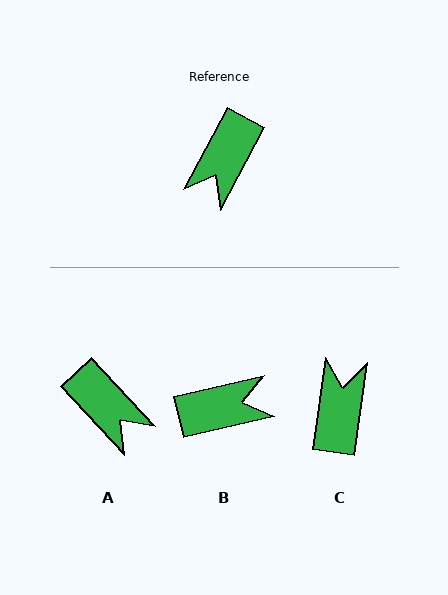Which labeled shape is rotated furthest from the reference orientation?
C, about 159 degrees away.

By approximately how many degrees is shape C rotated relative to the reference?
Approximately 159 degrees clockwise.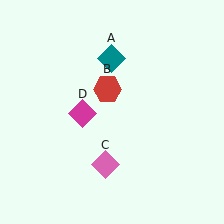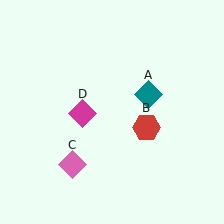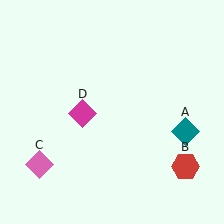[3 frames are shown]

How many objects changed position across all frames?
3 objects changed position: teal diamond (object A), red hexagon (object B), pink diamond (object C).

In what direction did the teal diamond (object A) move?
The teal diamond (object A) moved down and to the right.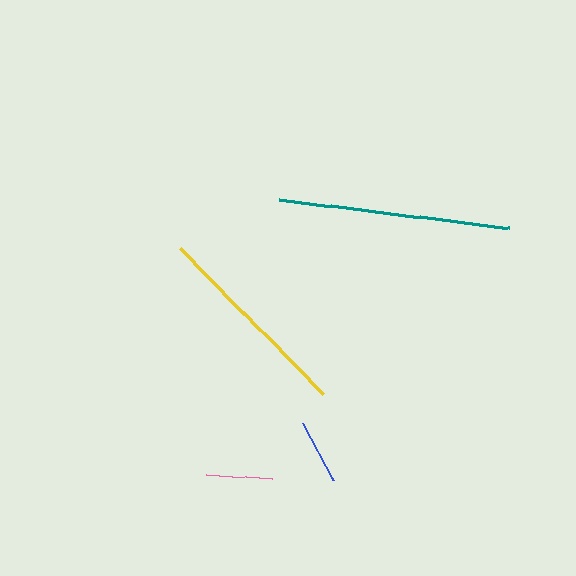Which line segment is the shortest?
The blue line is the shortest at approximately 66 pixels.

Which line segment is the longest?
The teal line is the longest at approximately 232 pixels.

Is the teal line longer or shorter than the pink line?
The teal line is longer than the pink line.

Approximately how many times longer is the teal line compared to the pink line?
The teal line is approximately 3.5 times the length of the pink line.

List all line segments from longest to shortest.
From longest to shortest: teal, yellow, pink, blue.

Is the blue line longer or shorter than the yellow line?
The yellow line is longer than the blue line.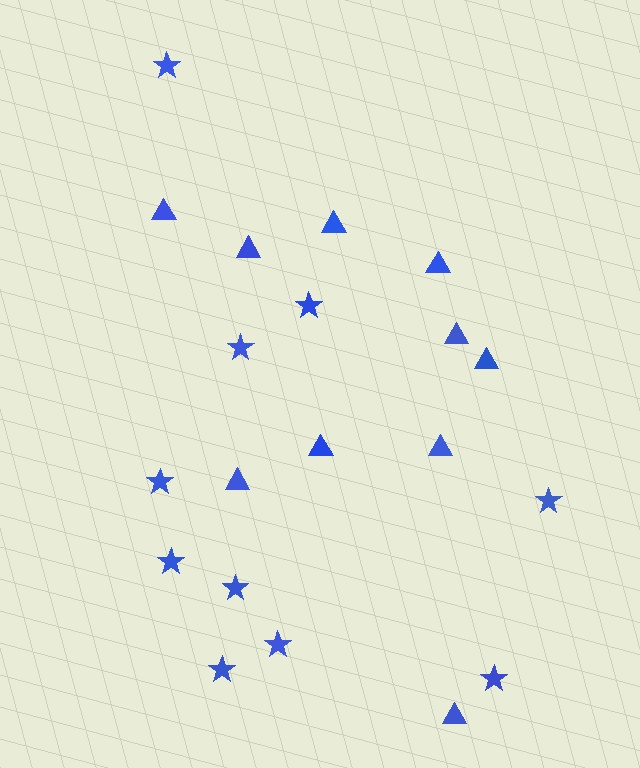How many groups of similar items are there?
There are 2 groups: one group of triangles (10) and one group of stars (10).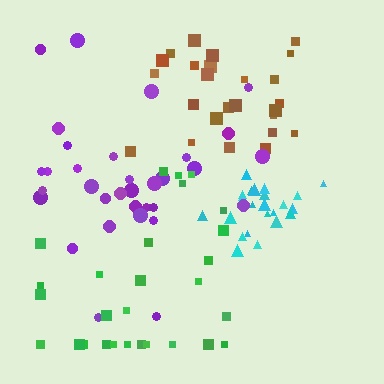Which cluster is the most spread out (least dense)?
Green.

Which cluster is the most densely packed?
Cyan.